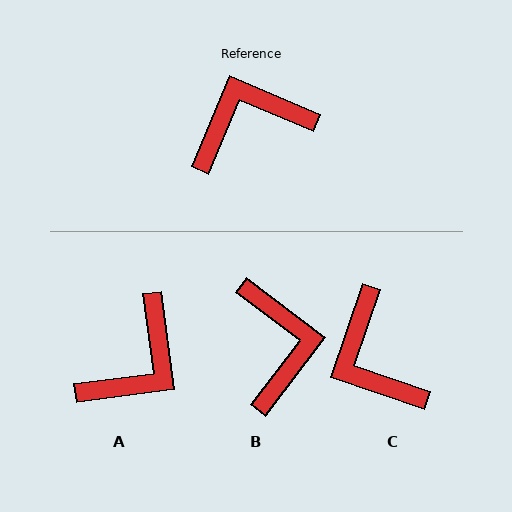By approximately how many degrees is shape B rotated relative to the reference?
Approximately 104 degrees clockwise.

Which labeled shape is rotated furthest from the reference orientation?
A, about 149 degrees away.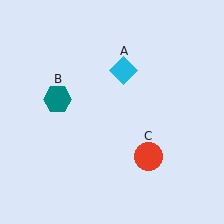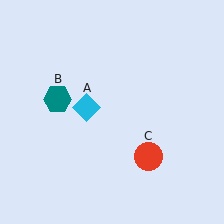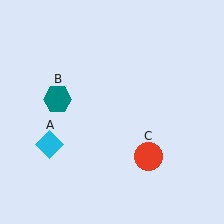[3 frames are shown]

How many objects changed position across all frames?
1 object changed position: cyan diamond (object A).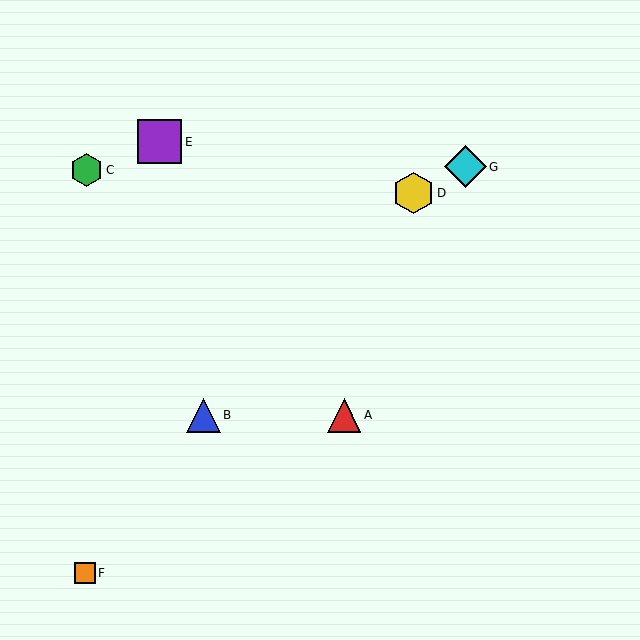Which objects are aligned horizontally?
Objects A, B are aligned horizontally.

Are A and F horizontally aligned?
No, A is at y≈415 and F is at y≈573.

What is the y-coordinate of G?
Object G is at y≈167.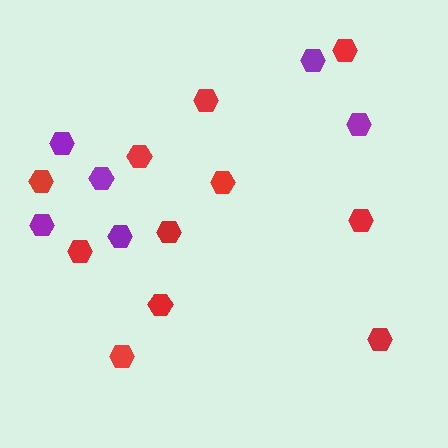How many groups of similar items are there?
There are 2 groups: one group of purple hexagons (6) and one group of red hexagons (11).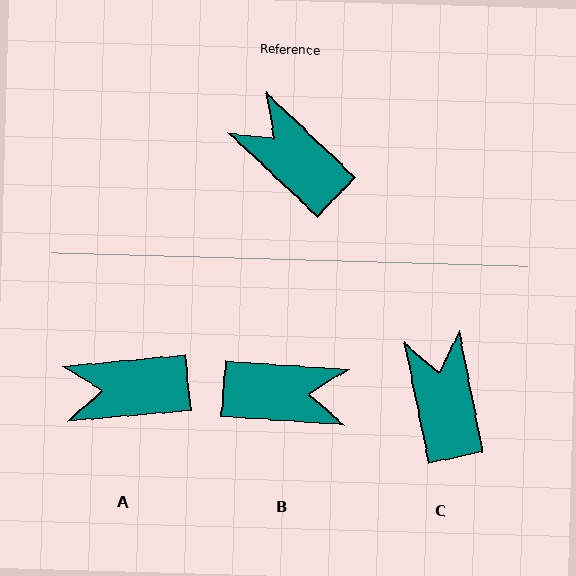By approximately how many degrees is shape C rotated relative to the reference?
Approximately 35 degrees clockwise.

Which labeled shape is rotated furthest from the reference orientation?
B, about 140 degrees away.